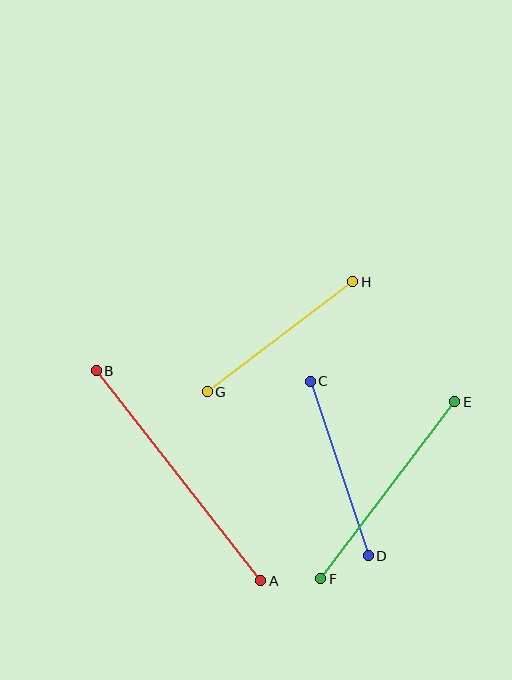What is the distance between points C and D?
The distance is approximately 184 pixels.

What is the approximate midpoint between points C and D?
The midpoint is at approximately (339, 468) pixels.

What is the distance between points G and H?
The distance is approximately 182 pixels.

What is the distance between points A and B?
The distance is approximately 267 pixels.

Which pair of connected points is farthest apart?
Points A and B are farthest apart.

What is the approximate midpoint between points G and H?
The midpoint is at approximately (280, 337) pixels.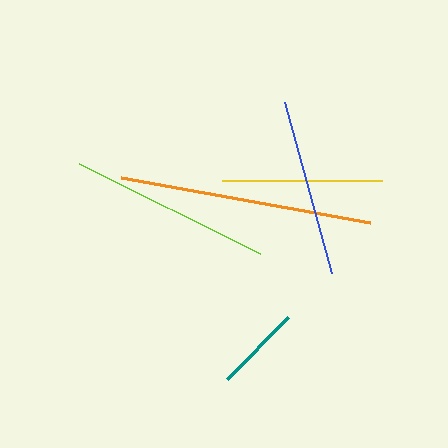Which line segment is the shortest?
The teal line is the shortest at approximately 87 pixels.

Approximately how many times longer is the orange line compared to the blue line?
The orange line is approximately 1.4 times the length of the blue line.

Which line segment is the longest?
The orange line is the longest at approximately 253 pixels.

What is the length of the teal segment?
The teal segment is approximately 87 pixels long.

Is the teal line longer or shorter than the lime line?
The lime line is longer than the teal line.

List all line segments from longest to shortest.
From longest to shortest: orange, lime, blue, yellow, teal.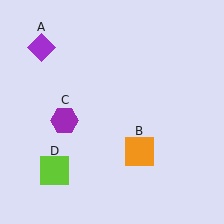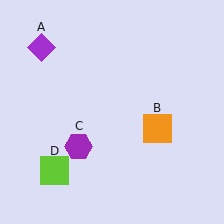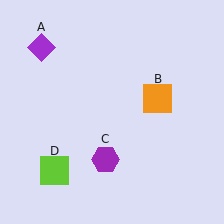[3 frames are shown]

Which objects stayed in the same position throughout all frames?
Purple diamond (object A) and lime square (object D) remained stationary.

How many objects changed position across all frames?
2 objects changed position: orange square (object B), purple hexagon (object C).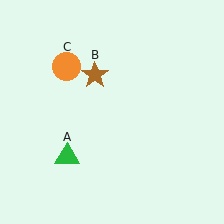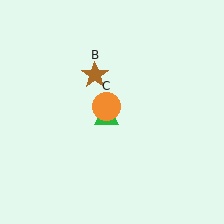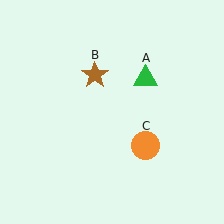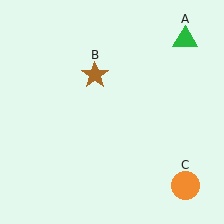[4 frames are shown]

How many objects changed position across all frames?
2 objects changed position: green triangle (object A), orange circle (object C).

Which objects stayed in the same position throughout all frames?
Brown star (object B) remained stationary.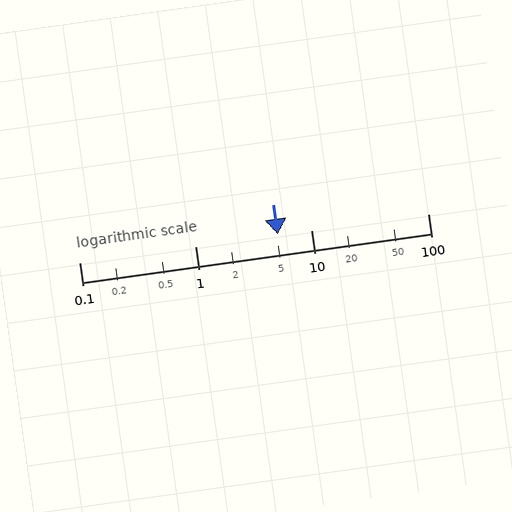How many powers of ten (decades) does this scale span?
The scale spans 3 decades, from 0.1 to 100.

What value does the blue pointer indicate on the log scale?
The pointer indicates approximately 5.1.